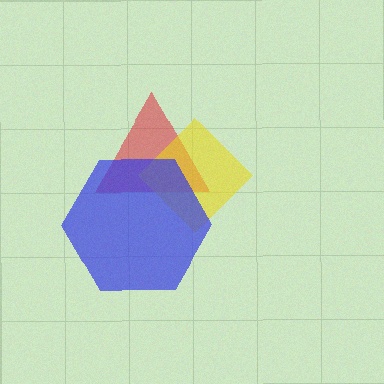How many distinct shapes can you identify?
There are 3 distinct shapes: a red triangle, a yellow diamond, a blue hexagon.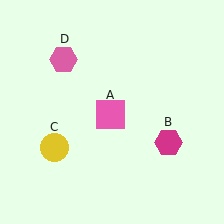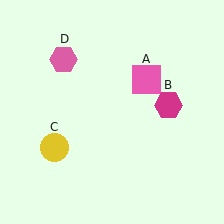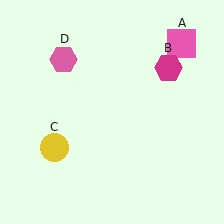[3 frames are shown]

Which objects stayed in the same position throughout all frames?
Yellow circle (object C) and pink hexagon (object D) remained stationary.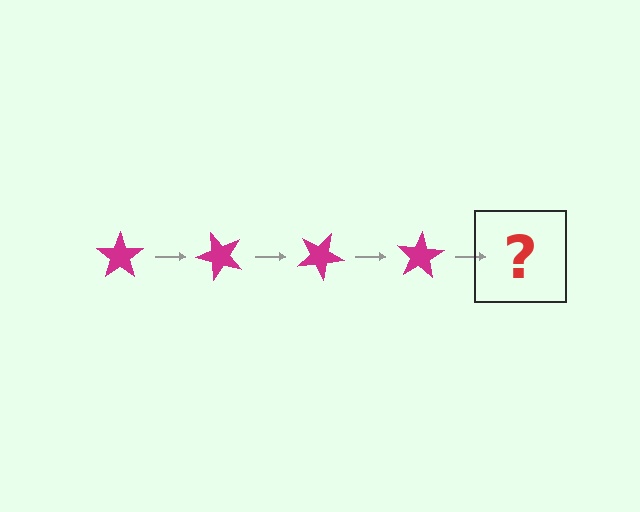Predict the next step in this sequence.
The next step is a magenta star rotated 200 degrees.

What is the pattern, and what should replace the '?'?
The pattern is that the star rotates 50 degrees each step. The '?' should be a magenta star rotated 200 degrees.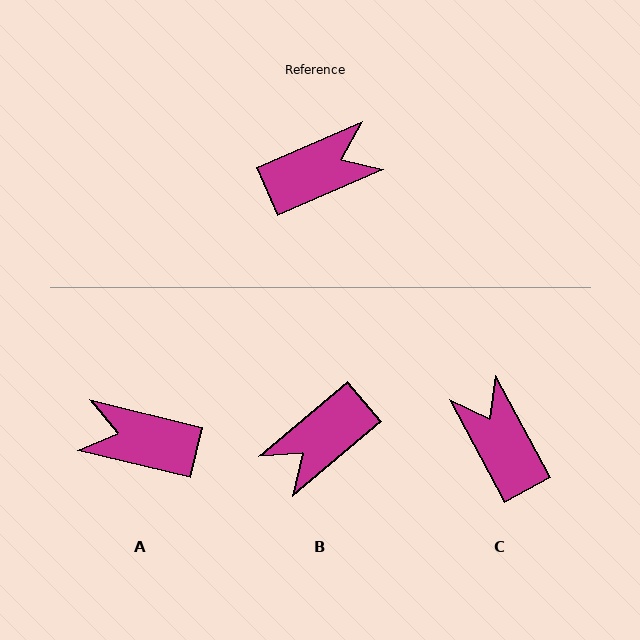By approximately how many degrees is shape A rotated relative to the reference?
Approximately 143 degrees counter-clockwise.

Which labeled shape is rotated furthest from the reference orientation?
B, about 163 degrees away.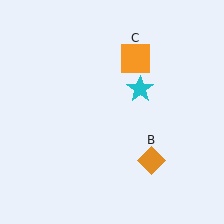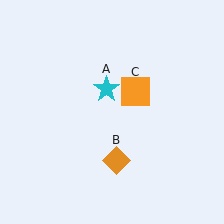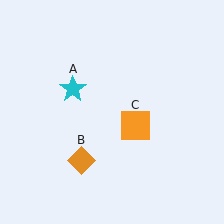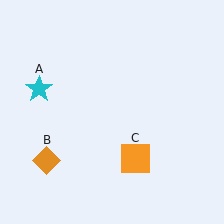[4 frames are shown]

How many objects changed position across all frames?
3 objects changed position: cyan star (object A), orange diamond (object B), orange square (object C).